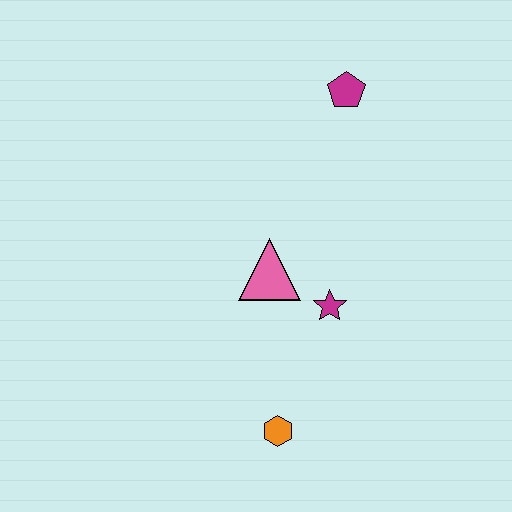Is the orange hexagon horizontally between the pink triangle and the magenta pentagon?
Yes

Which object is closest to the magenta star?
The pink triangle is closest to the magenta star.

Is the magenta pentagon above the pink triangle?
Yes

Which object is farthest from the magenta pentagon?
The orange hexagon is farthest from the magenta pentagon.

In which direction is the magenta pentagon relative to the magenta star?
The magenta pentagon is above the magenta star.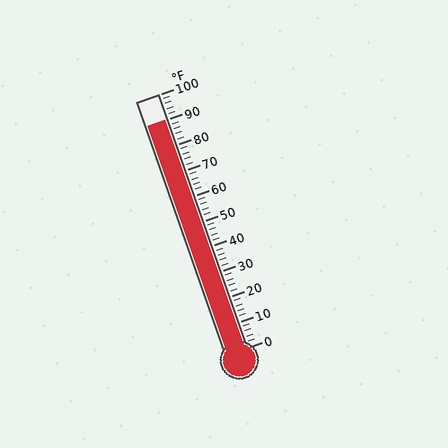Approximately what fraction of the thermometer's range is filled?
The thermometer is filled to approximately 90% of its range.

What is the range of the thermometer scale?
The thermometer scale ranges from 0°F to 100°F.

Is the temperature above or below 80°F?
The temperature is above 80°F.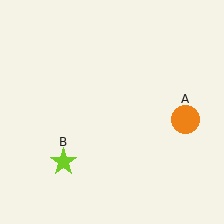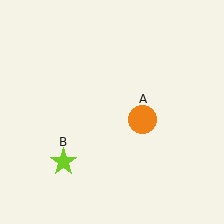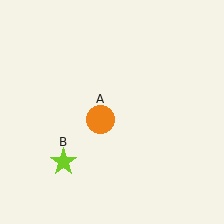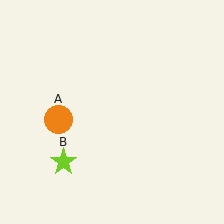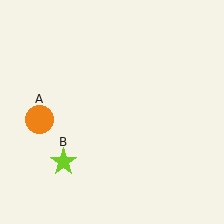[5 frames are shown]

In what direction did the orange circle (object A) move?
The orange circle (object A) moved left.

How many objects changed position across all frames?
1 object changed position: orange circle (object A).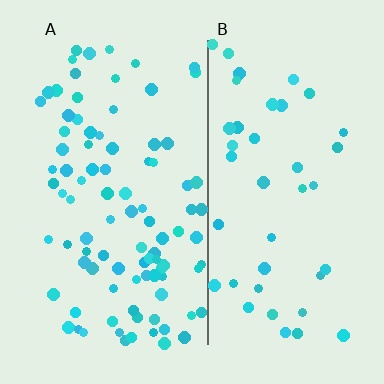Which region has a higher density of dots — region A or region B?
A (the left).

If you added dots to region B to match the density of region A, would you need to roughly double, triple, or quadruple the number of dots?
Approximately double.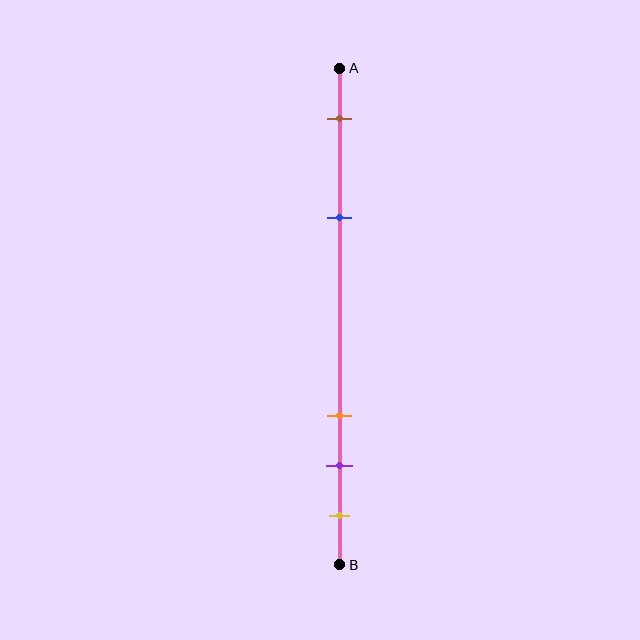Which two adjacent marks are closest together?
The purple and yellow marks are the closest adjacent pair.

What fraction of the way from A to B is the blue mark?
The blue mark is approximately 30% (0.3) of the way from A to B.